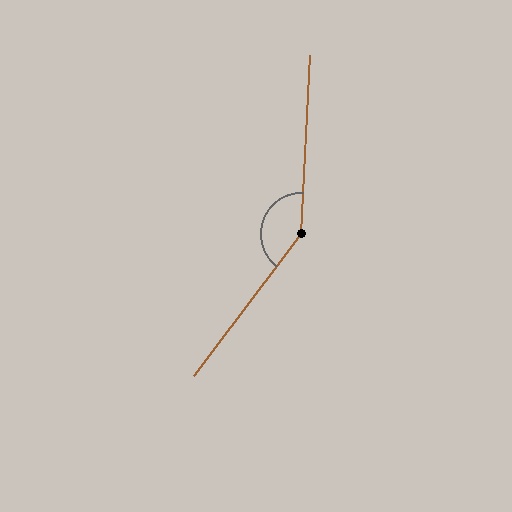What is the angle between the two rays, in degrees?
Approximately 146 degrees.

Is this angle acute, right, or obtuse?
It is obtuse.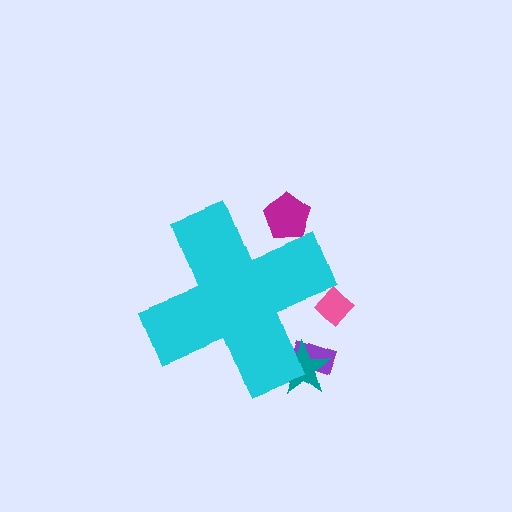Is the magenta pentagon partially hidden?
Yes, the magenta pentagon is partially hidden behind the cyan cross.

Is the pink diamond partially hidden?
Yes, the pink diamond is partially hidden behind the cyan cross.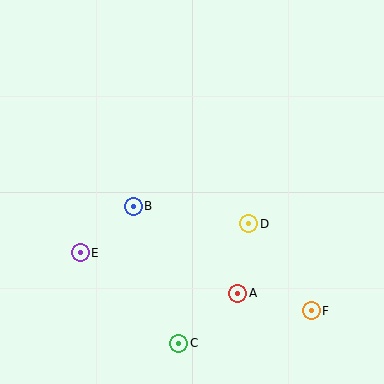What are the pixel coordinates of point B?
Point B is at (133, 206).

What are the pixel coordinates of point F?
Point F is at (311, 311).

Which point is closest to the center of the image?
Point B at (133, 206) is closest to the center.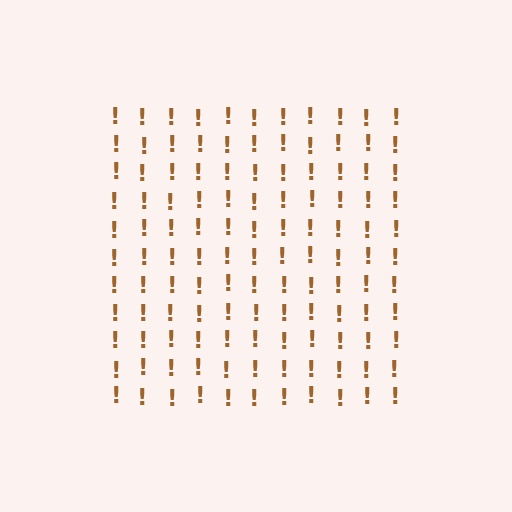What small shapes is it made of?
It is made of small exclamation marks.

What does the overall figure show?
The overall figure shows a square.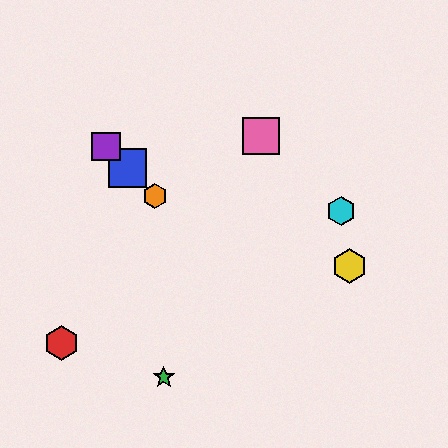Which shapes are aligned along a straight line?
The blue square, the purple square, the orange hexagon are aligned along a straight line.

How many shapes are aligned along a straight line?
3 shapes (the blue square, the purple square, the orange hexagon) are aligned along a straight line.